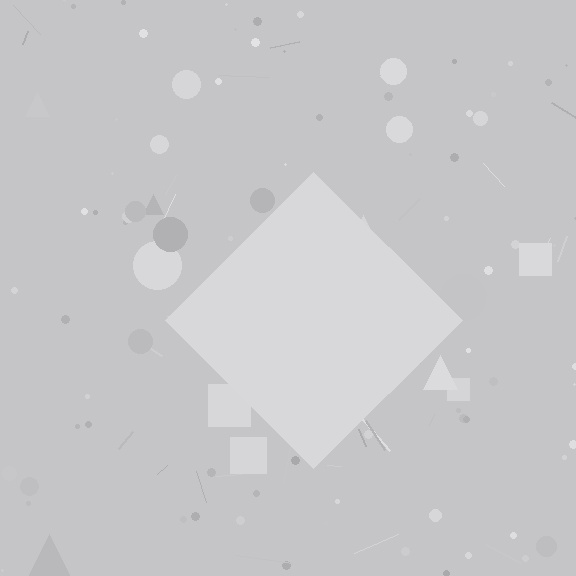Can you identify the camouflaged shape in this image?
The camouflaged shape is a diamond.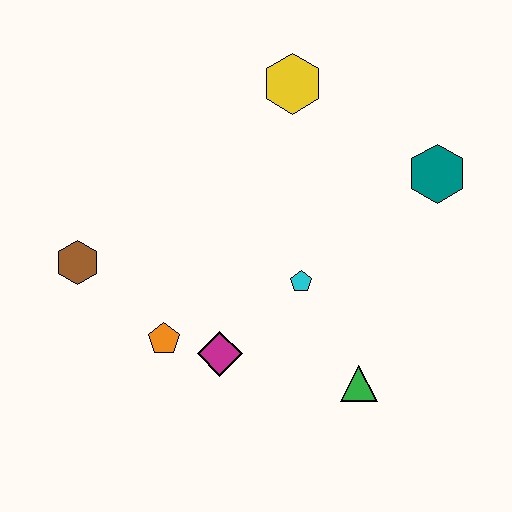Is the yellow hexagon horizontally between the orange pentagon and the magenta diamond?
No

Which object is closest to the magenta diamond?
The orange pentagon is closest to the magenta diamond.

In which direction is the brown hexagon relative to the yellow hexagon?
The brown hexagon is to the left of the yellow hexagon.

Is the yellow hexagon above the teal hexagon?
Yes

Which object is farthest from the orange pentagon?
The teal hexagon is farthest from the orange pentagon.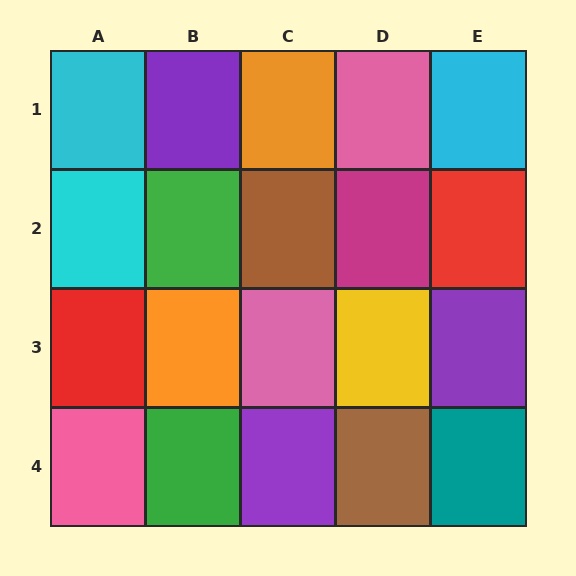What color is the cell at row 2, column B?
Green.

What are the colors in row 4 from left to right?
Pink, green, purple, brown, teal.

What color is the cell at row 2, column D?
Magenta.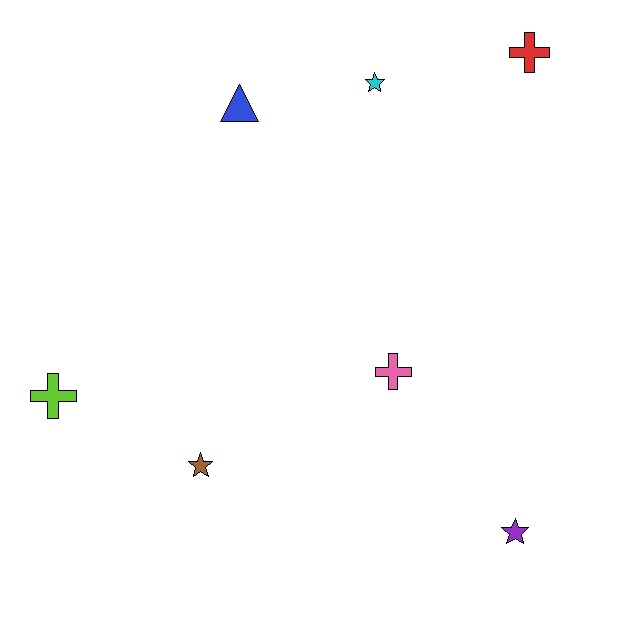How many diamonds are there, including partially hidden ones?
There are no diamonds.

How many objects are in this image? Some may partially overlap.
There are 7 objects.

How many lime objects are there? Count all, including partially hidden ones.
There is 1 lime object.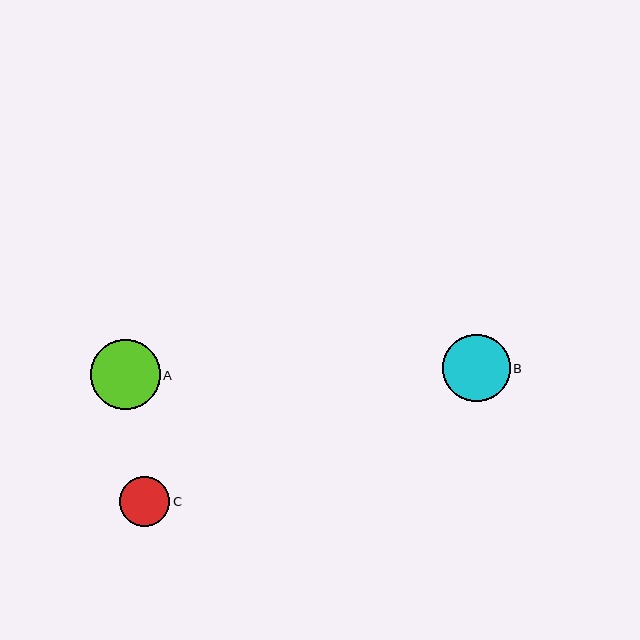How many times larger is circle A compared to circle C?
Circle A is approximately 1.4 times the size of circle C.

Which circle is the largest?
Circle A is the largest with a size of approximately 70 pixels.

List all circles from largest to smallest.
From largest to smallest: A, B, C.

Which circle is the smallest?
Circle C is the smallest with a size of approximately 51 pixels.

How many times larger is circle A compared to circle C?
Circle A is approximately 1.4 times the size of circle C.